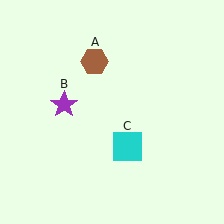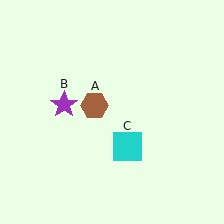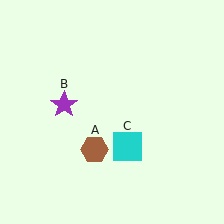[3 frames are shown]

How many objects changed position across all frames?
1 object changed position: brown hexagon (object A).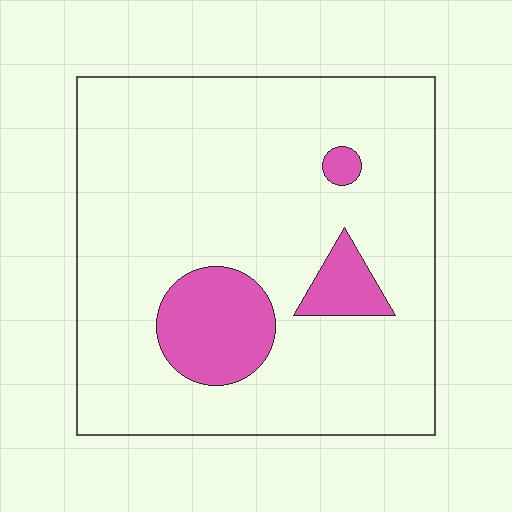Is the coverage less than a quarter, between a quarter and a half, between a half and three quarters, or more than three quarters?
Less than a quarter.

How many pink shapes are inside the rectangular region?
3.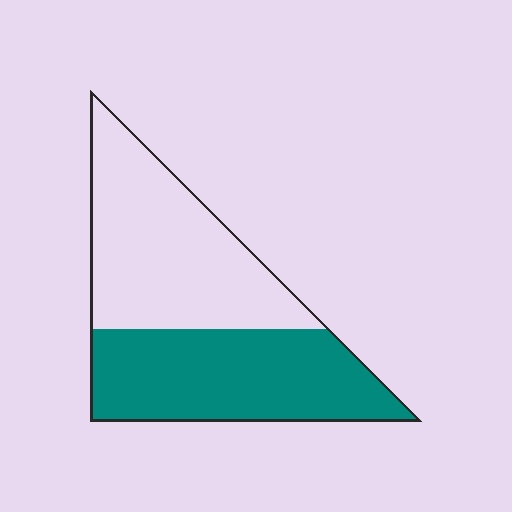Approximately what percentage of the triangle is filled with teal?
Approximately 50%.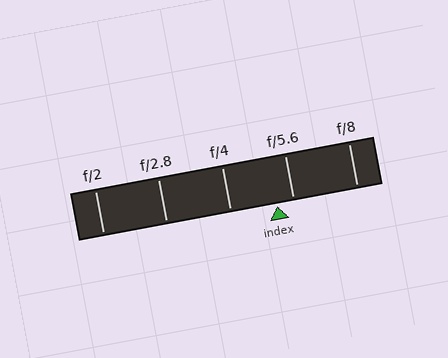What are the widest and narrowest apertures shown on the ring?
The widest aperture shown is f/2 and the narrowest is f/8.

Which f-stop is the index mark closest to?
The index mark is closest to f/5.6.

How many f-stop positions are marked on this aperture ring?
There are 5 f-stop positions marked.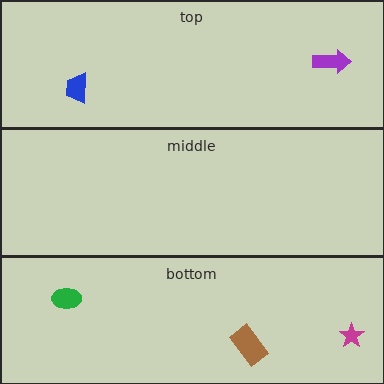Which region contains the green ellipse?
The bottom region.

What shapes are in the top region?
The purple arrow, the blue trapezoid.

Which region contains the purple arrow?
The top region.